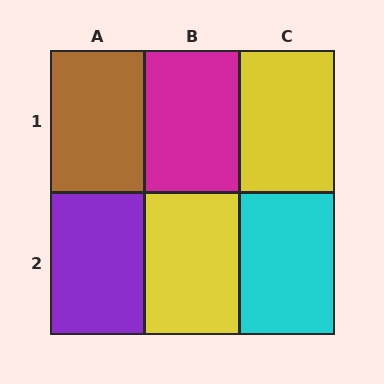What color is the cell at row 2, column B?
Yellow.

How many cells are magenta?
1 cell is magenta.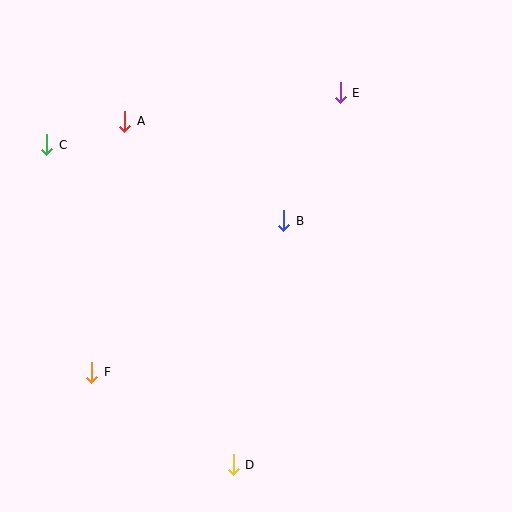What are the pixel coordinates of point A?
Point A is at (125, 121).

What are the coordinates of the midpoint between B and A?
The midpoint between B and A is at (204, 171).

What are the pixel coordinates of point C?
Point C is at (47, 145).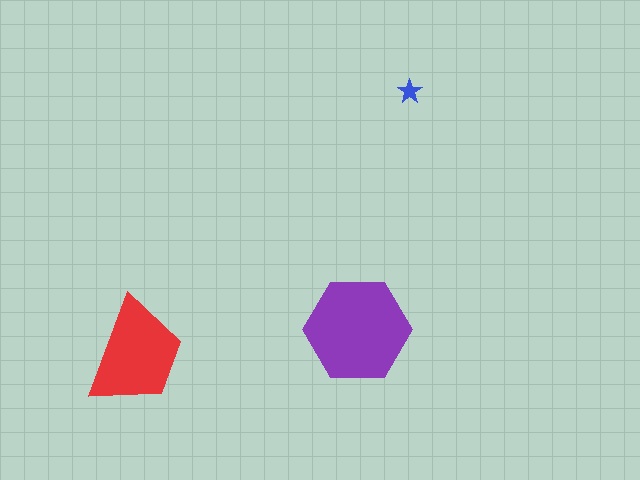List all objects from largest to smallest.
The purple hexagon, the red trapezoid, the blue star.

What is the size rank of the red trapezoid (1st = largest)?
2nd.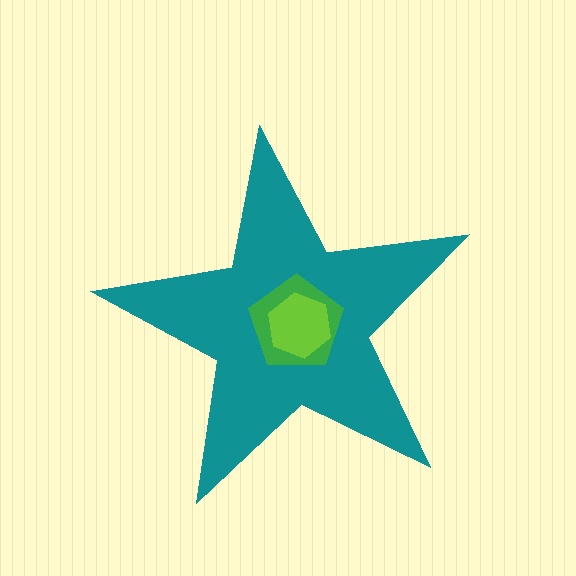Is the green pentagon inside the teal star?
Yes.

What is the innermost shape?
The lime hexagon.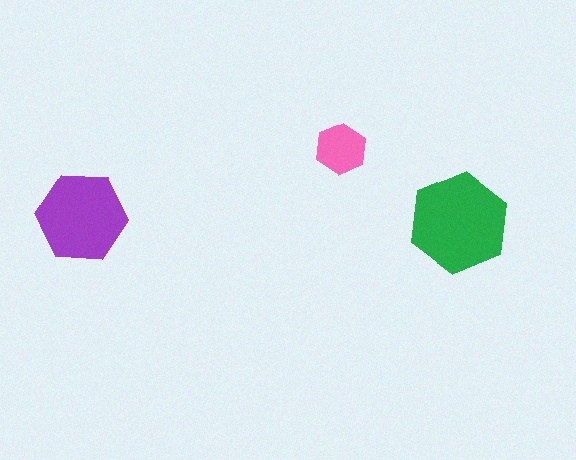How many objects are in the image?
There are 3 objects in the image.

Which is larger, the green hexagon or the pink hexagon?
The green one.